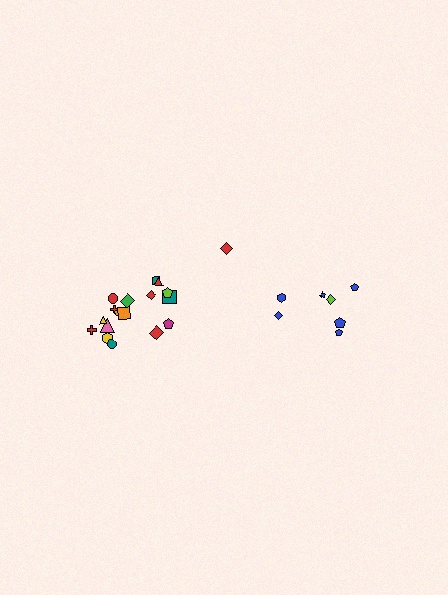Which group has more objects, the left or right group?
The left group.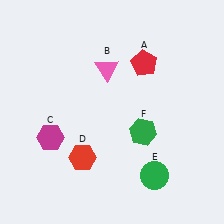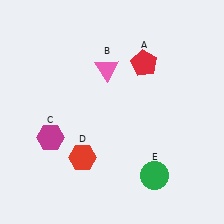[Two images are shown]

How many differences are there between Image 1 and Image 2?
There is 1 difference between the two images.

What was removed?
The green hexagon (F) was removed in Image 2.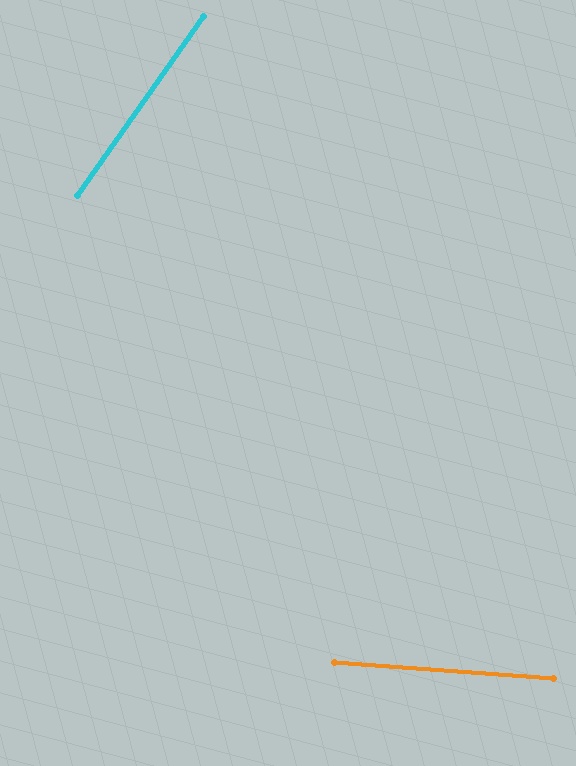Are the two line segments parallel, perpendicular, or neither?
Neither parallel nor perpendicular — they differ by about 59°.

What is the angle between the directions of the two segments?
Approximately 59 degrees.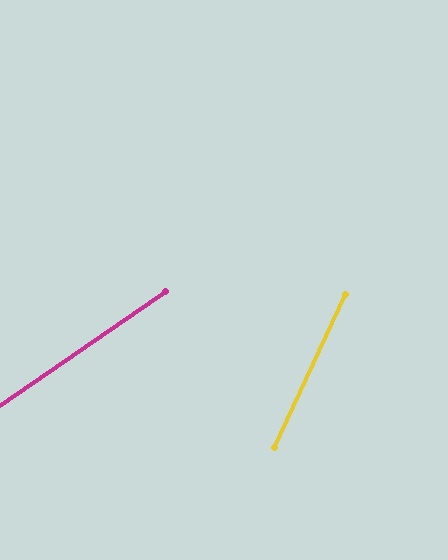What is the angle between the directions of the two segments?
Approximately 31 degrees.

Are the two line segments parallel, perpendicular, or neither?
Neither parallel nor perpendicular — they differ by about 31°.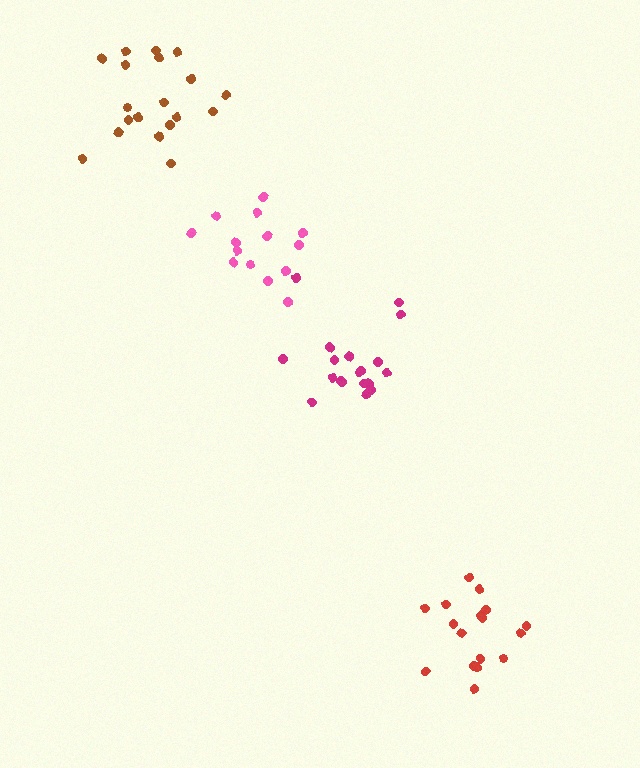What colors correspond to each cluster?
The clusters are colored: magenta, pink, red, brown.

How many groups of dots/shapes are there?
There are 4 groups.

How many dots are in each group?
Group 1: 19 dots, Group 2: 14 dots, Group 3: 17 dots, Group 4: 19 dots (69 total).